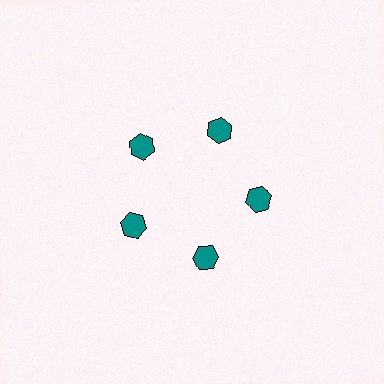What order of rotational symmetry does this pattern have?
This pattern has 5-fold rotational symmetry.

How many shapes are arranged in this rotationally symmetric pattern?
There are 5 shapes, arranged in 5 groups of 1.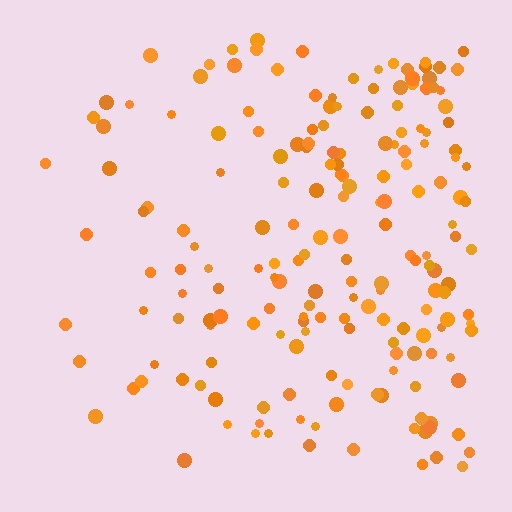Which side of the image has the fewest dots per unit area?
The left.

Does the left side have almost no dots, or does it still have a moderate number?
Still a moderate number, just noticeably fewer than the right.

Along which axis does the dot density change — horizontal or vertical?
Horizontal.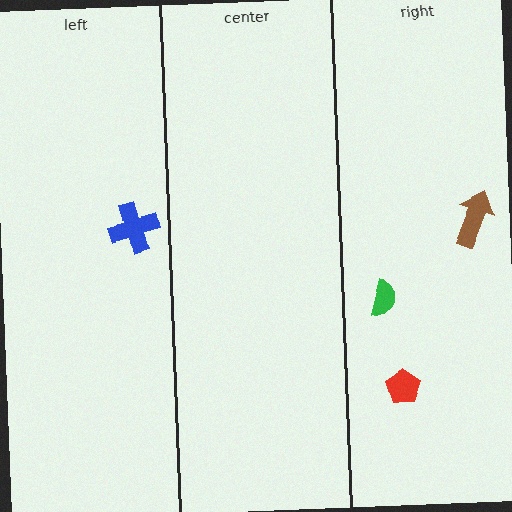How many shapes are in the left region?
1.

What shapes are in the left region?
The blue cross.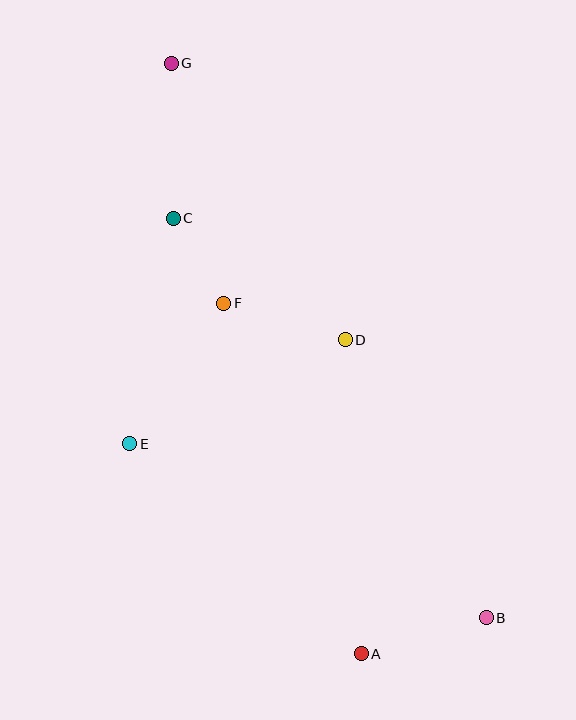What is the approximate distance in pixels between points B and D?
The distance between B and D is approximately 312 pixels.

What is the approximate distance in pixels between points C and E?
The distance between C and E is approximately 229 pixels.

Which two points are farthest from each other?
Points B and G are farthest from each other.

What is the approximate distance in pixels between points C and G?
The distance between C and G is approximately 155 pixels.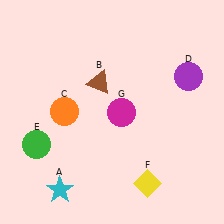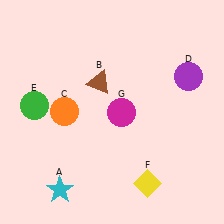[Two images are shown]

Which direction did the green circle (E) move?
The green circle (E) moved up.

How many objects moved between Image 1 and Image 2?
1 object moved between the two images.